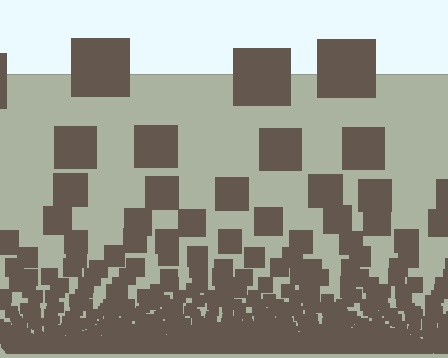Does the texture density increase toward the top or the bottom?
Density increases toward the bottom.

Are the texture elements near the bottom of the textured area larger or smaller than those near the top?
Smaller. The gradient is inverted — elements near the bottom are smaller and denser.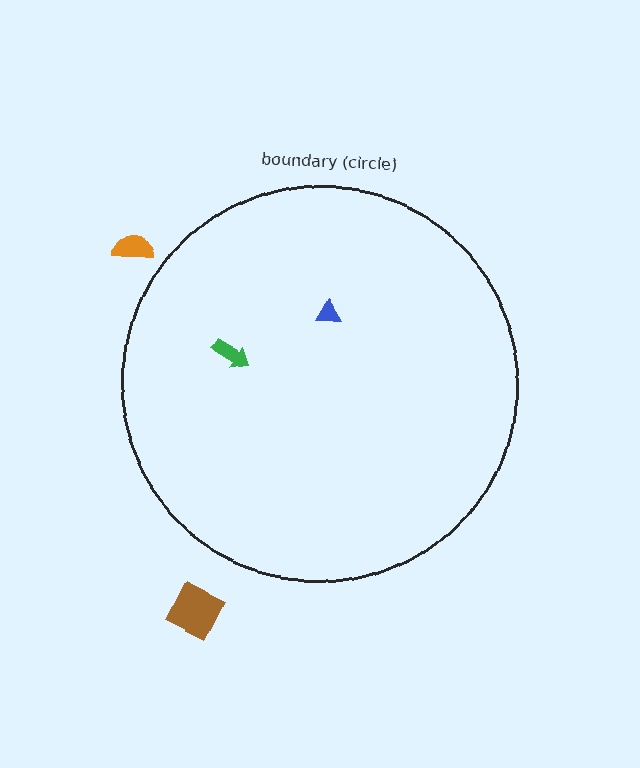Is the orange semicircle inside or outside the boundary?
Outside.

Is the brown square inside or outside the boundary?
Outside.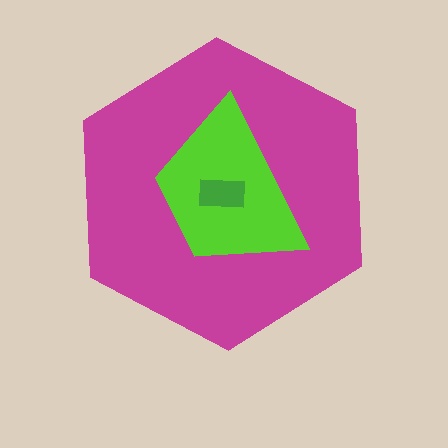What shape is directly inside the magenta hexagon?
The lime trapezoid.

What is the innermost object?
The green rectangle.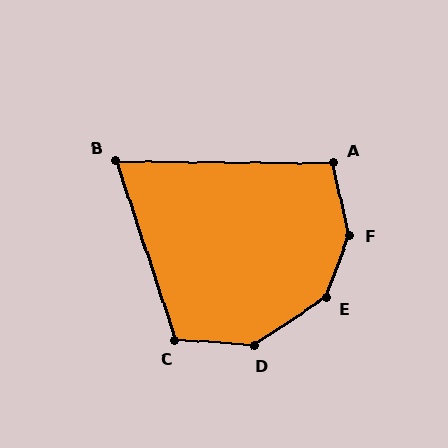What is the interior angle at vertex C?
Approximately 113 degrees (obtuse).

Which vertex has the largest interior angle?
F, at approximately 148 degrees.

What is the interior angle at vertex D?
Approximately 141 degrees (obtuse).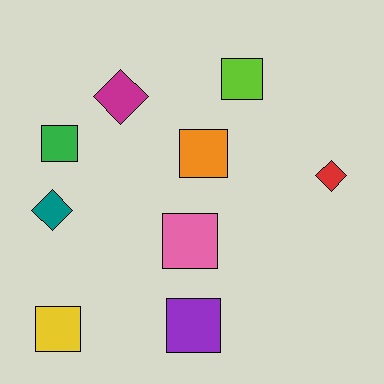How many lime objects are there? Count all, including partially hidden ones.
There is 1 lime object.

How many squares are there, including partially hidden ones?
There are 6 squares.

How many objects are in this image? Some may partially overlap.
There are 9 objects.